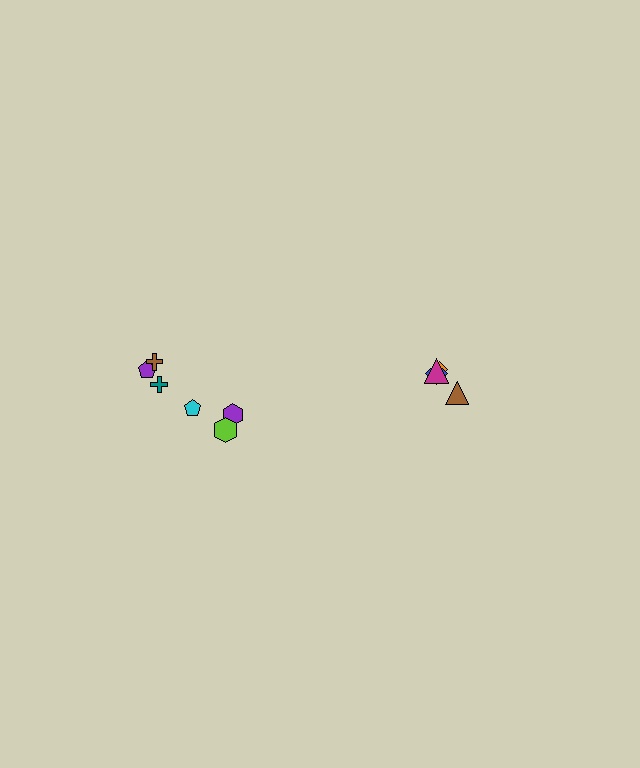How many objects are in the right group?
There are 4 objects.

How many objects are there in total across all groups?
There are 10 objects.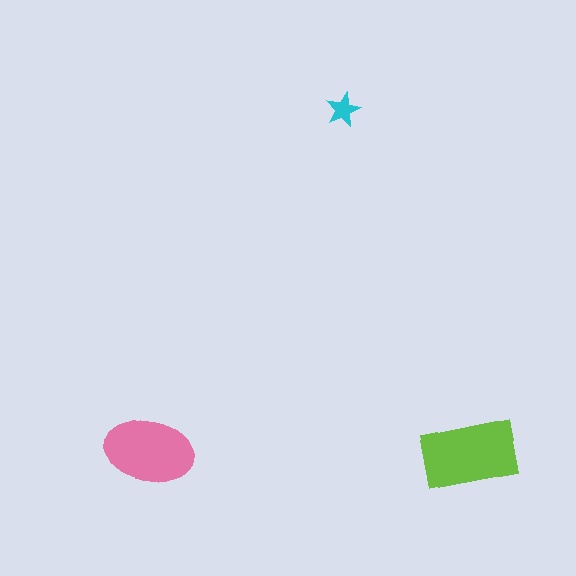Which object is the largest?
The lime rectangle.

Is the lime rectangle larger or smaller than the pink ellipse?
Larger.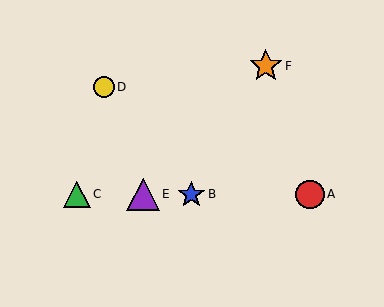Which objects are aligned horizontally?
Objects A, B, C, E are aligned horizontally.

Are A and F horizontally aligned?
No, A is at y≈195 and F is at y≈66.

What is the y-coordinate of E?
Object E is at y≈195.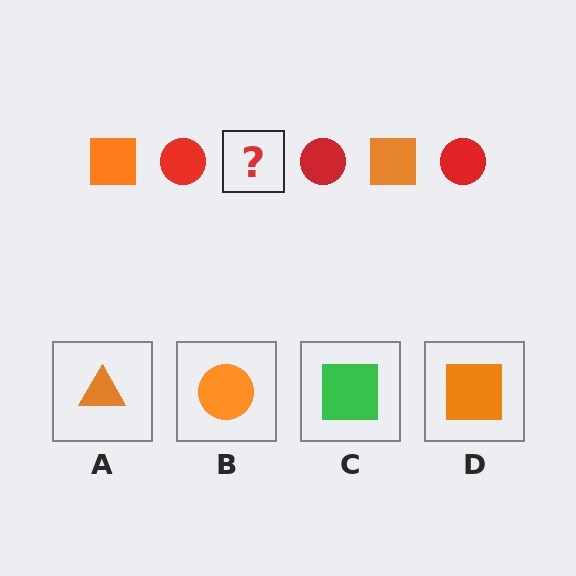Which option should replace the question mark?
Option D.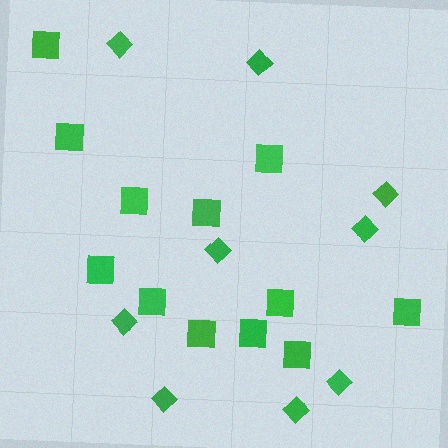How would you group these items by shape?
There are 2 groups: one group of diamonds (9) and one group of squares (12).